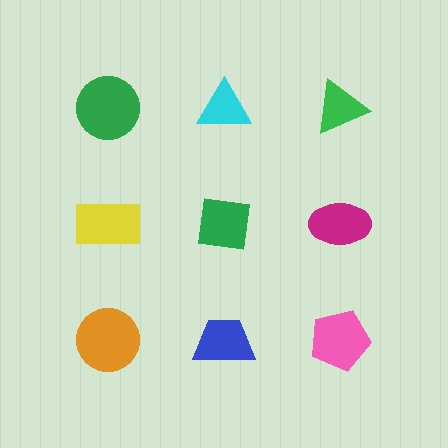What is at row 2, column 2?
A green square.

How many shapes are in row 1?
3 shapes.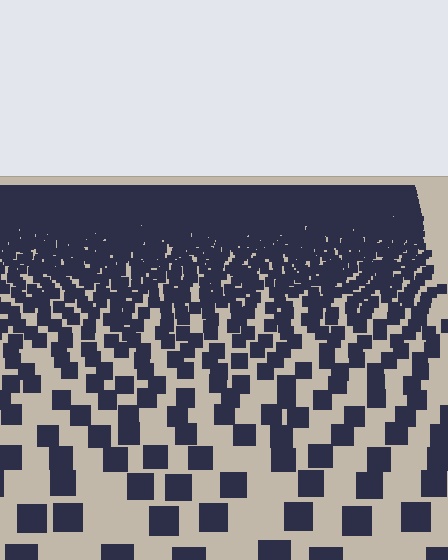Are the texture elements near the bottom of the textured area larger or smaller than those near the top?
Larger. Near the bottom, elements are closer to the viewer and appear at a bigger on-screen size.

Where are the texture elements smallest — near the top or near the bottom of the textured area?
Near the top.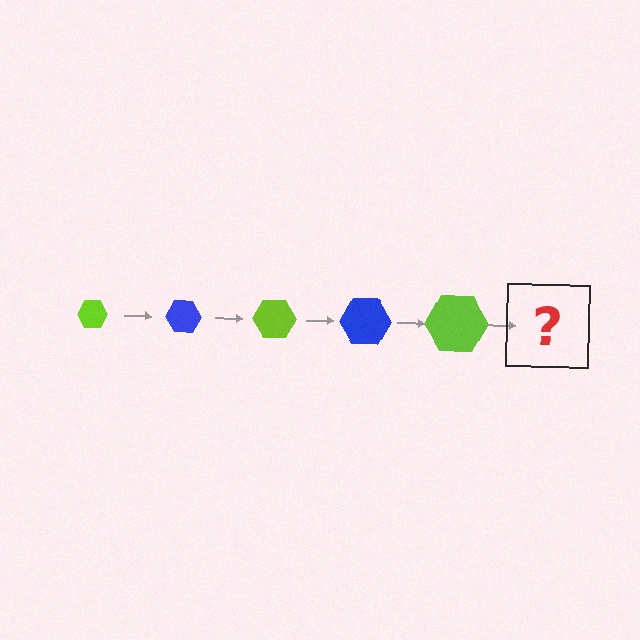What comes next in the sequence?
The next element should be a blue hexagon, larger than the previous one.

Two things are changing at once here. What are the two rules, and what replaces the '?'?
The two rules are that the hexagon grows larger each step and the color cycles through lime and blue. The '?' should be a blue hexagon, larger than the previous one.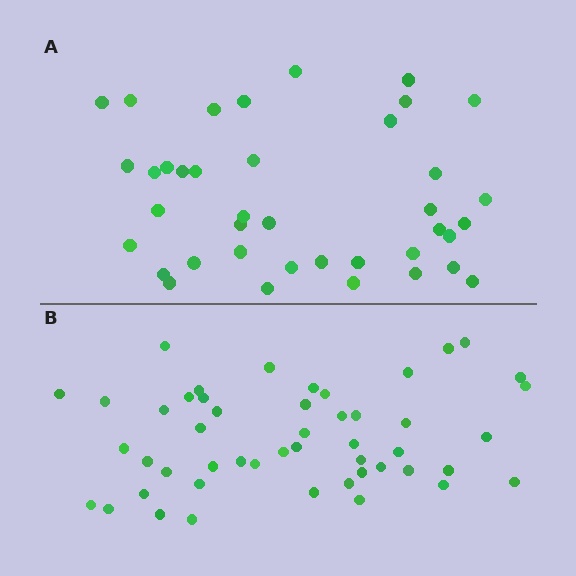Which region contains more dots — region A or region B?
Region B (the bottom region) has more dots.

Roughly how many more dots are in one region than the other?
Region B has roughly 10 or so more dots than region A.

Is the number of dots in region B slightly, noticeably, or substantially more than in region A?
Region B has noticeably more, but not dramatically so. The ratio is roughly 1.3 to 1.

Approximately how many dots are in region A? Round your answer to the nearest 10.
About 40 dots. (The exact count is 39, which rounds to 40.)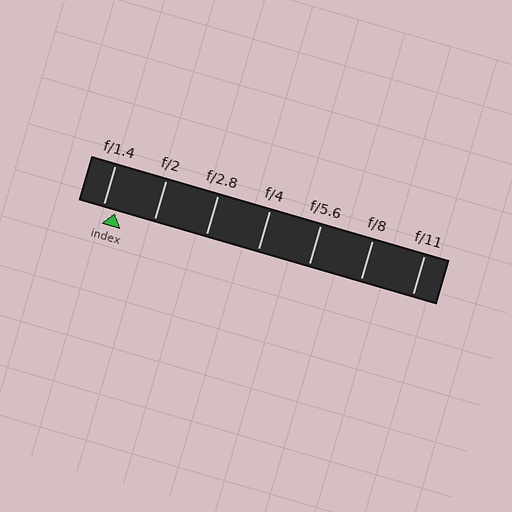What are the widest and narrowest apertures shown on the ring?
The widest aperture shown is f/1.4 and the narrowest is f/11.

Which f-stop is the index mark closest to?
The index mark is closest to f/1.4.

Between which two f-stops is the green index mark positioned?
The index mark is between f/1.4 and f/2.